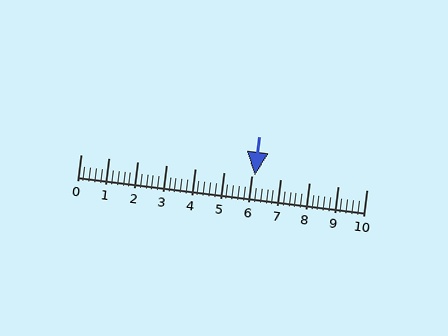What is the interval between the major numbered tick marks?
The major tick marks are spaced 1 units apart.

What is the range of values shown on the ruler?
The ruler shows values from 0 to 10.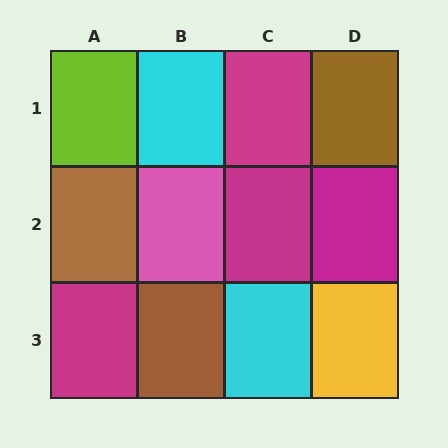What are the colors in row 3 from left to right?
Magenta, brown, cyan, yellow.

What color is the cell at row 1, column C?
Magenta.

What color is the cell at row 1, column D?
Brown.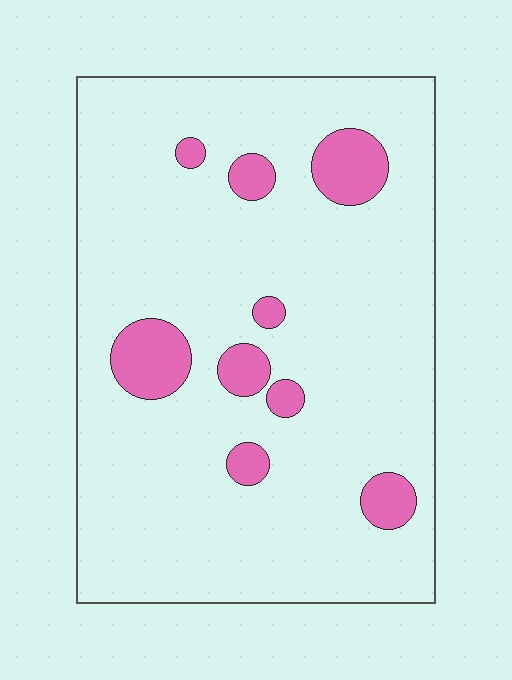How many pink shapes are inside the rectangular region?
9.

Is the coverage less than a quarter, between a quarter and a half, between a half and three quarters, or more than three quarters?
Less than a quarter.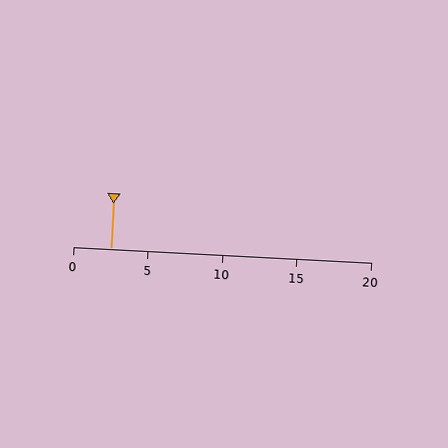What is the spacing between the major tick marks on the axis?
The major ticks are spaced 5 apart.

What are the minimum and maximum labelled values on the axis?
The axis runs from 0 to 20.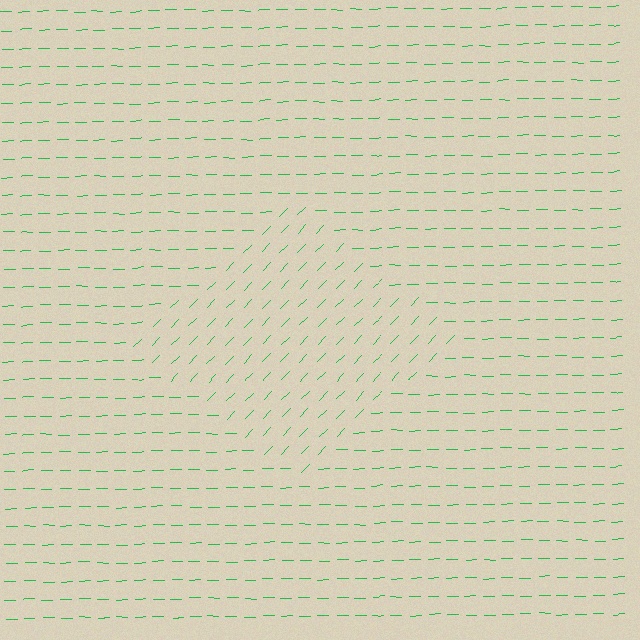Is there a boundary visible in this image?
Yes, there is a texture boundary formed by a change in line orientation.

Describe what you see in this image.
The image is filled with small green line segments. A diamond region in the image has lines oriented differently from the surrounding lines, creating a visible texture boundary.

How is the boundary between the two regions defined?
The boundary is defined purely by a change in line orientation (approximately 45 degrees difference). All lines are the same color and thickness.